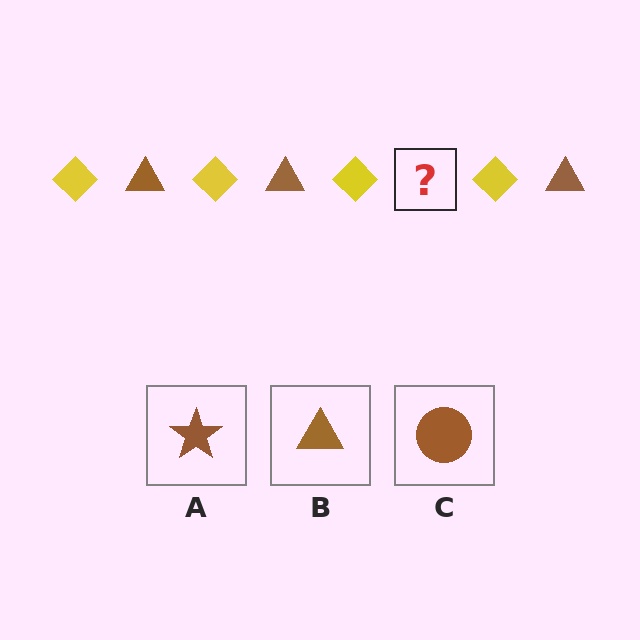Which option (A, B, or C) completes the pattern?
B.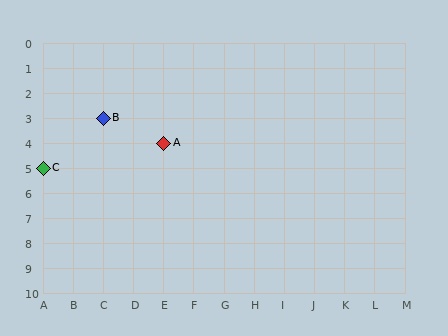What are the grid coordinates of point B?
Point B is at grid coordinates (C, 3).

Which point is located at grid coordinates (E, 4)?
Point A is at (E, 4).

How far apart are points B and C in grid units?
Points B and C are 2 columns and 2 rows apart (about 2.8 grid units diagonally).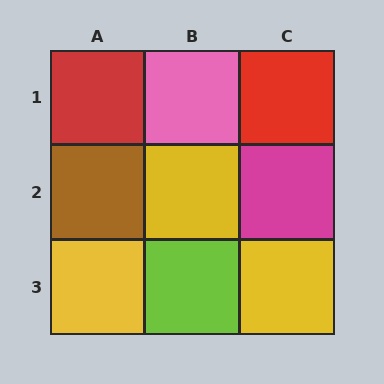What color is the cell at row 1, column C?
Red.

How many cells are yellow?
3 cells are yellow.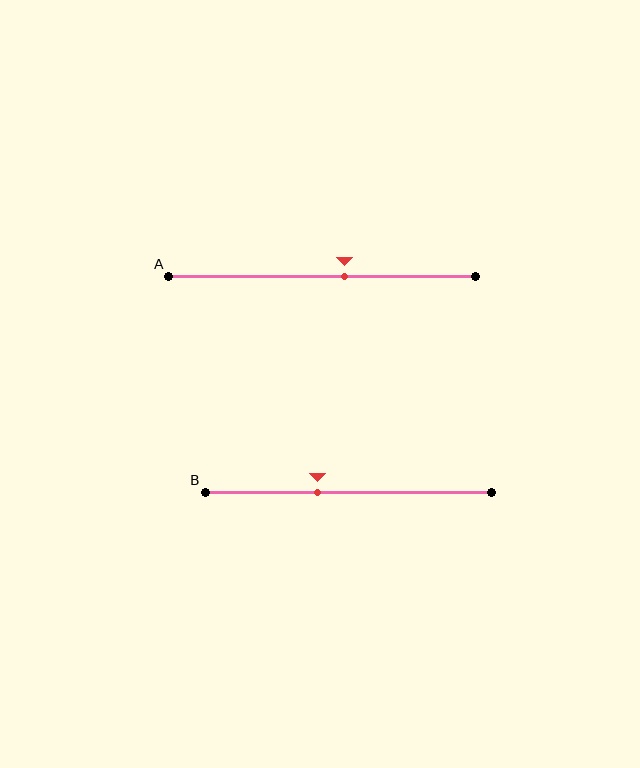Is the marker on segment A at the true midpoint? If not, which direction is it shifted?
No, the marker on segment A is shifted to the right by about 7% of the segment length.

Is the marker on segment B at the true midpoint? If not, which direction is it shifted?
No, the marker on segment B is shifted to the left by about 11% of the segment length.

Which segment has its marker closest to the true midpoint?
Segment A has its marker closest to the true midpoint.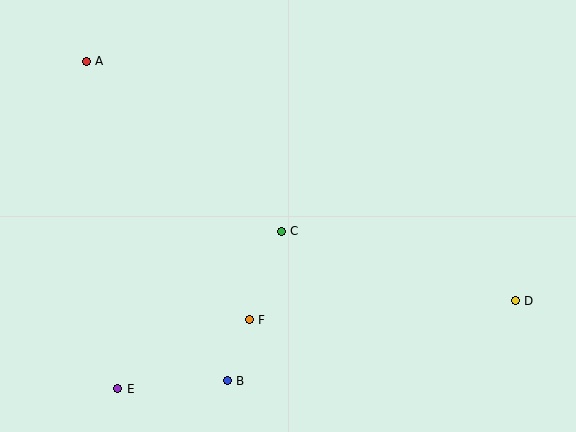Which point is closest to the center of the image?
Point C at (281, 231) is closest to the center.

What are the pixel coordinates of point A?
Point A is at (86, 61).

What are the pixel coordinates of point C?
Point C is at (281, 231).